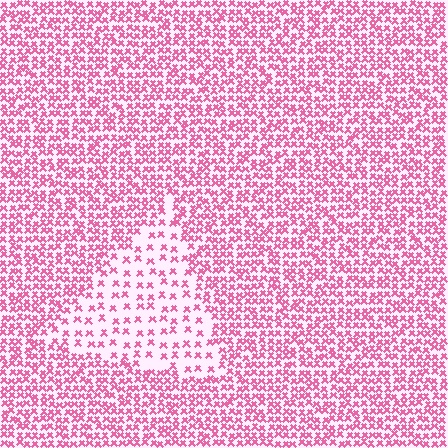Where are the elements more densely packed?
The elements are more densely packed outside the triangle boundary.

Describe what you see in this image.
The image contains small pink elements arranged at two different densities. A triangle-shaped region is visible where the elements are less densely packed than the surrounding area.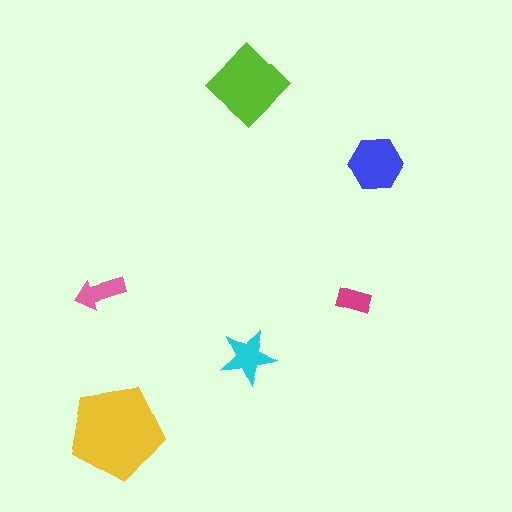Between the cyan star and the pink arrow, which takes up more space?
The cyan star.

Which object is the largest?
The yellow pentagon.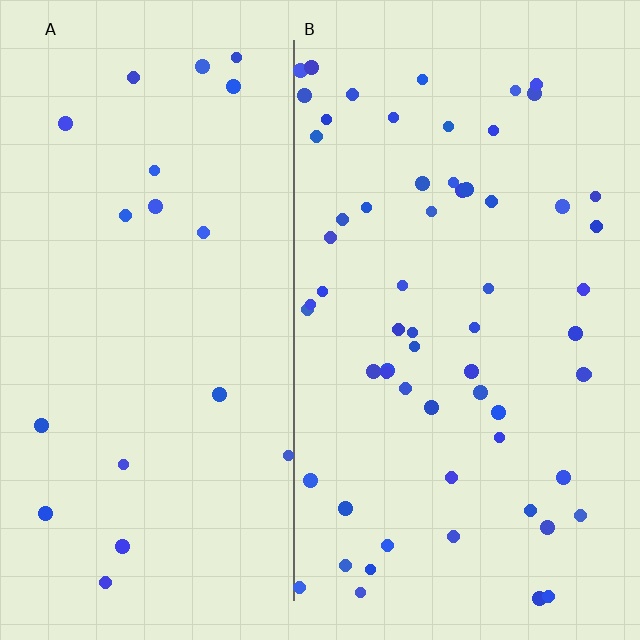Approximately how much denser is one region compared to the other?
Approximately 3.2× — region B over region A.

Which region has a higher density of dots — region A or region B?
B (the right).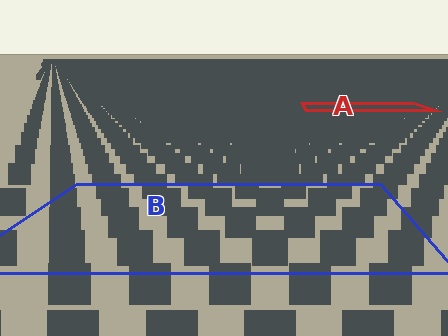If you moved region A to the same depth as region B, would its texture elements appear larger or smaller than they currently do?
They would appear larger. At a closer depth, the same texture elements are projected at a bigger on-screen size.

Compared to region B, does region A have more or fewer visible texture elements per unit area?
Region A has more texture elements per unit area — they are packed more densely because it is farther away.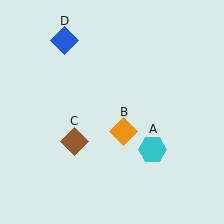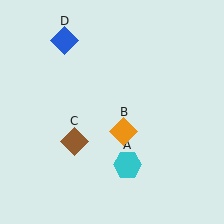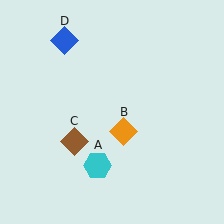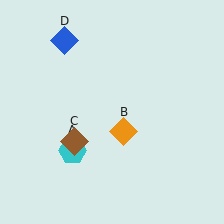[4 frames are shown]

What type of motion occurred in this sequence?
The cyan hexagon (object A) rotated clockwise around the center of the scene.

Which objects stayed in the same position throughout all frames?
Orange diamond (object B) and brown diamond (object C) and blue diamond (object D) remained stationary.